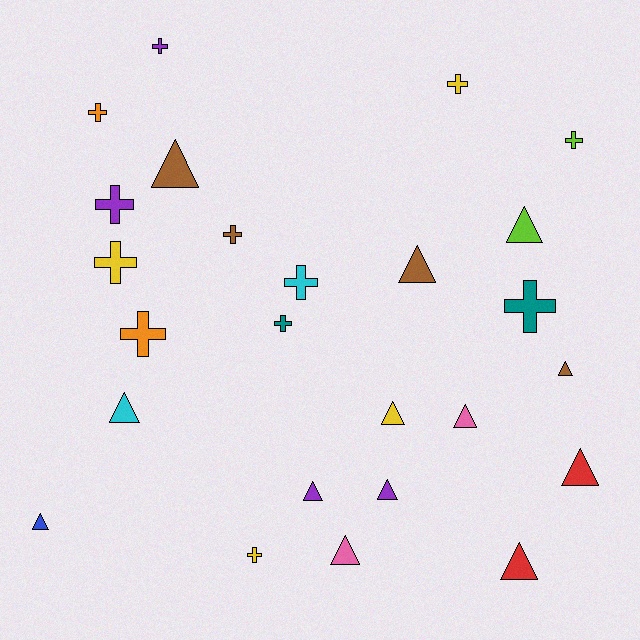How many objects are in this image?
There are 25 objects.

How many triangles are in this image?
There are 13 triangles.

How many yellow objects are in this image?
There are 4 yellow objects.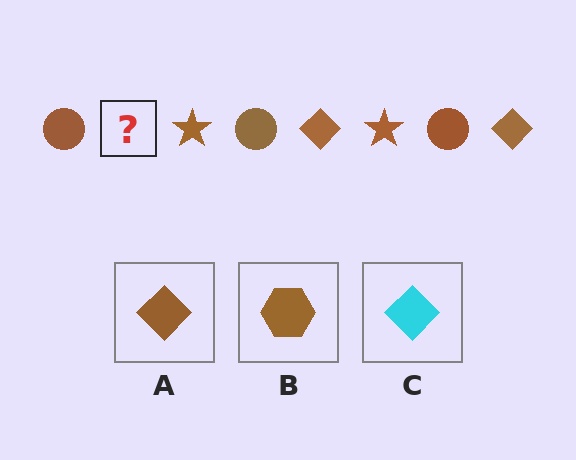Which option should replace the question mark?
Option A.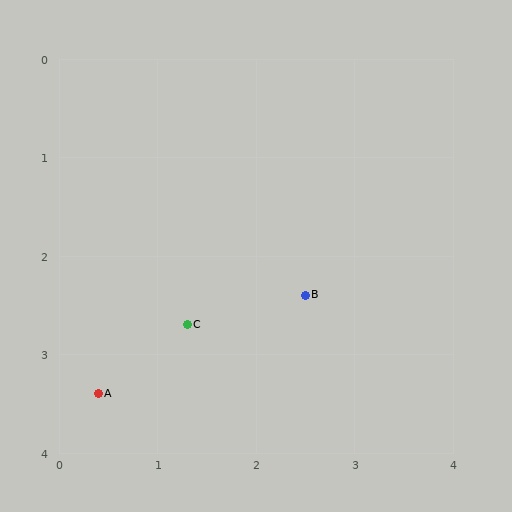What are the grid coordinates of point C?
Point C is at approximately (1.3, 2.7).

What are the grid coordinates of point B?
Point B is at approximately (2.5, 2.4).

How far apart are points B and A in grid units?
Points B and A are about 2.3 grid units apart.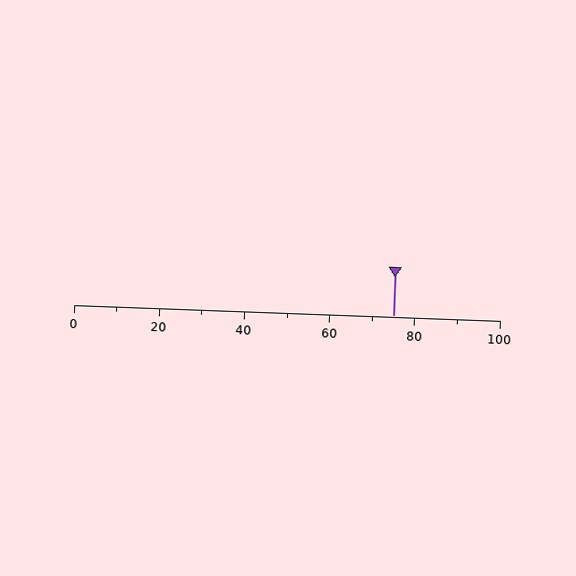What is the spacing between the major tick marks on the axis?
The major ticks are spaced 20 apart.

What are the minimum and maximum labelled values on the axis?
The axis runs from 0 to 100.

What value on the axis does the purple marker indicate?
The marker indicates approximately 75.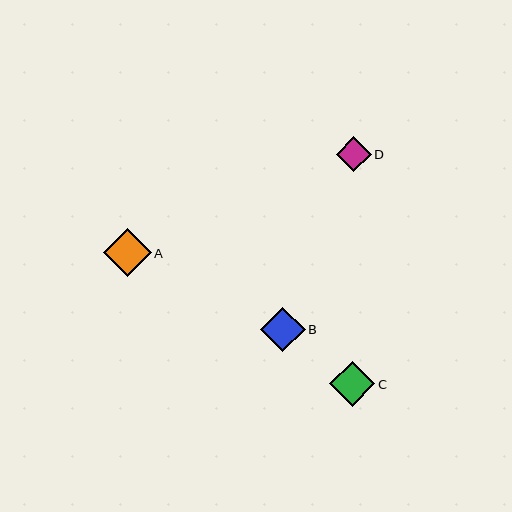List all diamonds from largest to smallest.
From largest to smallest: A, C, B, D.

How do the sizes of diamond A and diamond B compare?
Diamond A and diamond B are approximately the same size.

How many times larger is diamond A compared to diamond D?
Diamond A is approximately 1.4 times the size of diamond D.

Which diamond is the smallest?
Diamond D is the smallest with a size of approximately 35 pixels.